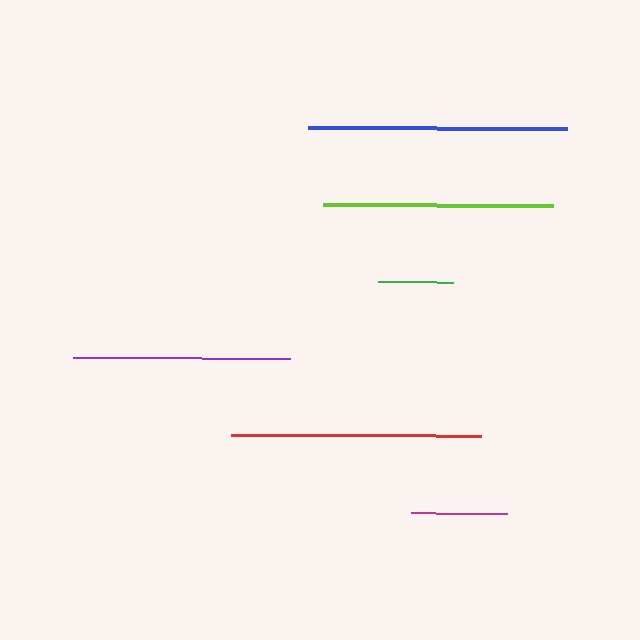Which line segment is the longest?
The blue line is the longest at approximately 258 pixels.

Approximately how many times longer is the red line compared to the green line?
The red line is approximately 3.3 times the length of the green line.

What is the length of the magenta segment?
The magenta segment is approximately 96 pixels long.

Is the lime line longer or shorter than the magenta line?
The lime line is longer than the magenta line.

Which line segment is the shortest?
The green line is the shortest at approximately 75 pixels.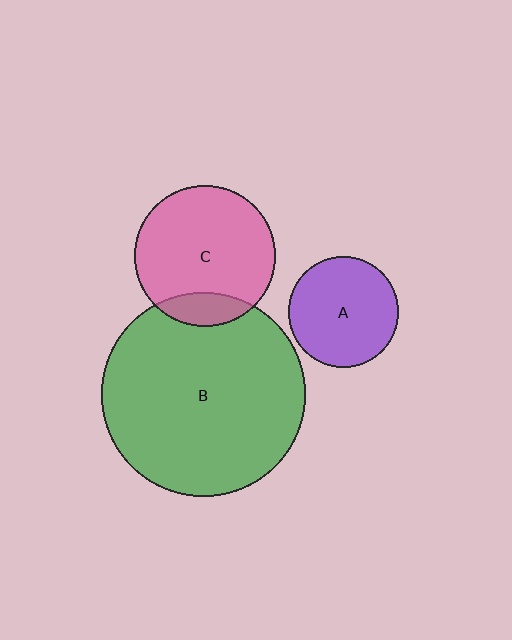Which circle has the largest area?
Circle B (green).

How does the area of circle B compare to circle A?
Approximately 3.4 times.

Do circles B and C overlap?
Yes.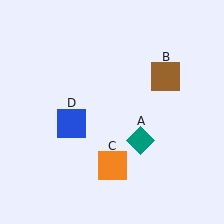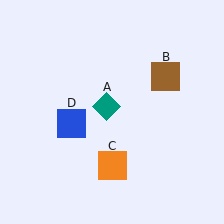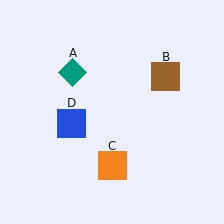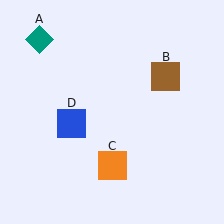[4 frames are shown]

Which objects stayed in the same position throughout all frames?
Brown square (object B) and orange square (object C) and blue square (object D) remained stationary.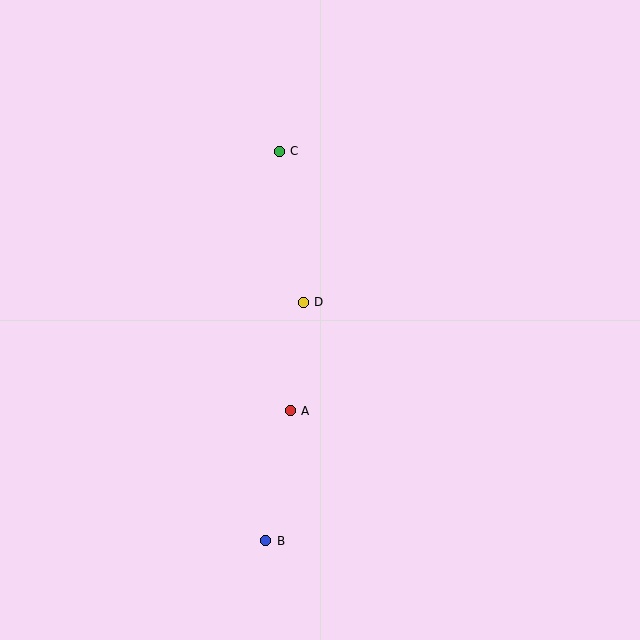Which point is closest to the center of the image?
Point D at (303, 302) is closest to the center.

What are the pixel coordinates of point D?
Point D is at (303, 302).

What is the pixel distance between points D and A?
The distance between D and A is 109 pixels.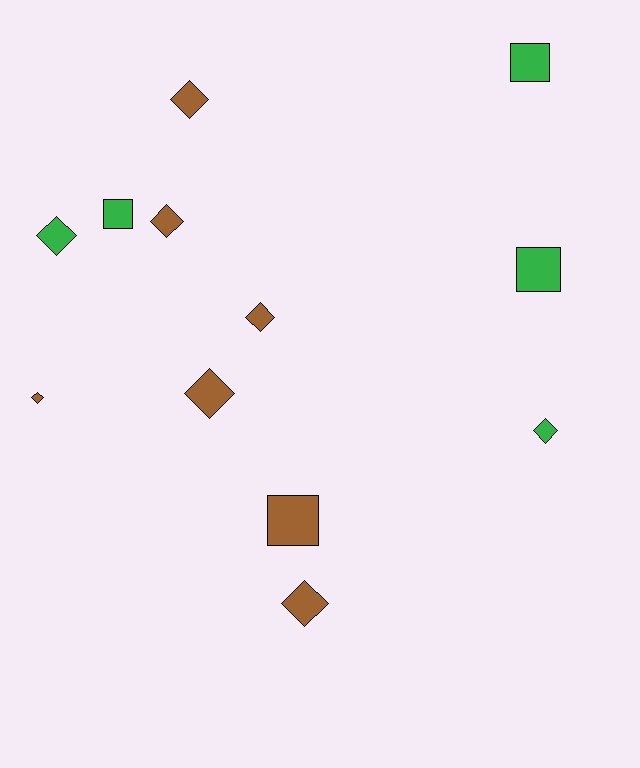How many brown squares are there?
There is 1 brown square.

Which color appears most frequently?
Brown, with 7 objects.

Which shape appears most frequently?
Diamond, with 8 objects.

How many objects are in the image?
There are 12 objects.